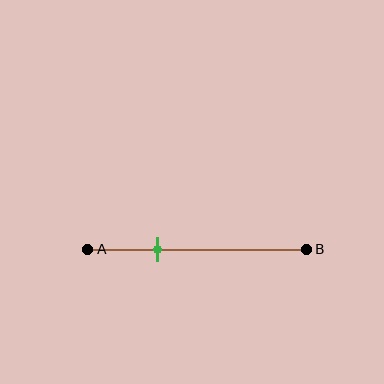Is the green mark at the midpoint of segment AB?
No, the mark is at about 30% from A, not at the 50% midpoint.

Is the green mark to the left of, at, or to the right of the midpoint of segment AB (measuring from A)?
The green mark is to the left of the midpoint of segment AB.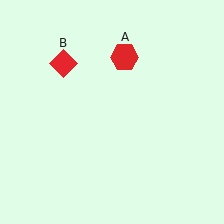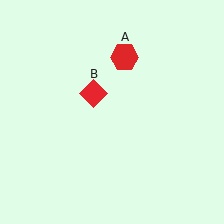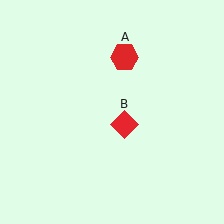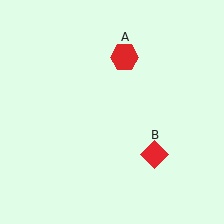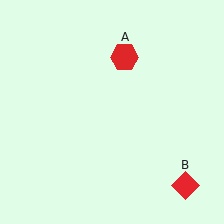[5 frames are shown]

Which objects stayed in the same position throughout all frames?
Red hexagon (object A) remained stationary.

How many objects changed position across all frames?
1 object changed position: red diamond (object B).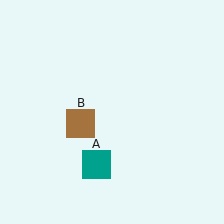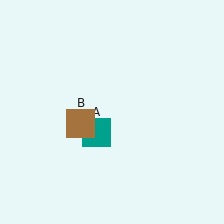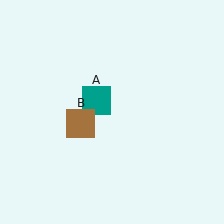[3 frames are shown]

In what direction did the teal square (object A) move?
The teal square (object A) moved up.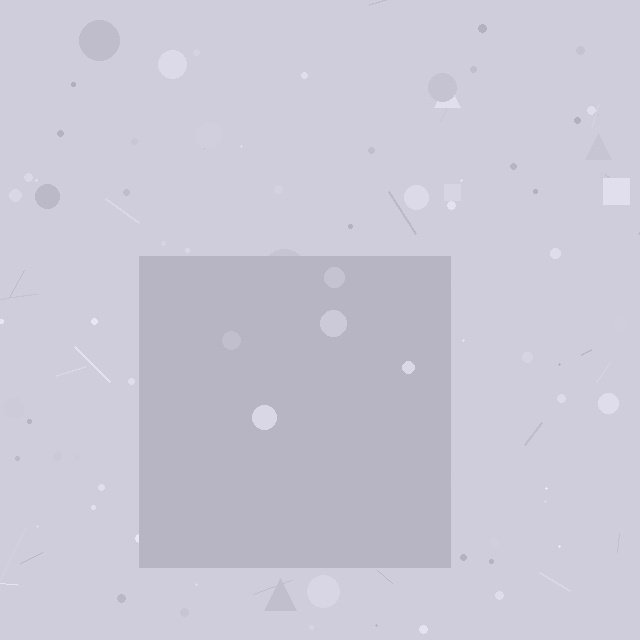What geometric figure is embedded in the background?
A square is embedded in the background.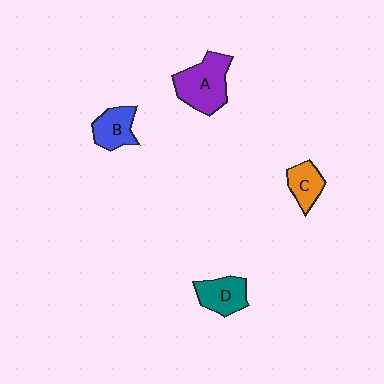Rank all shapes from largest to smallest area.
From largest to smallest: A (purple), D (teal), B (blue), C (orange).